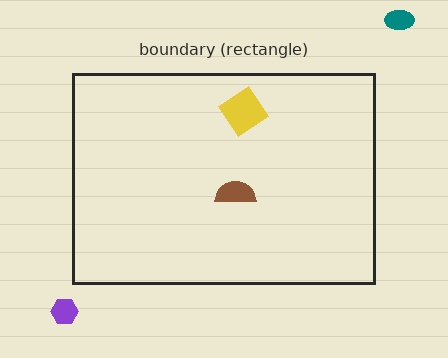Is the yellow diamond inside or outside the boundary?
Inside.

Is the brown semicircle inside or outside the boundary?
Inside.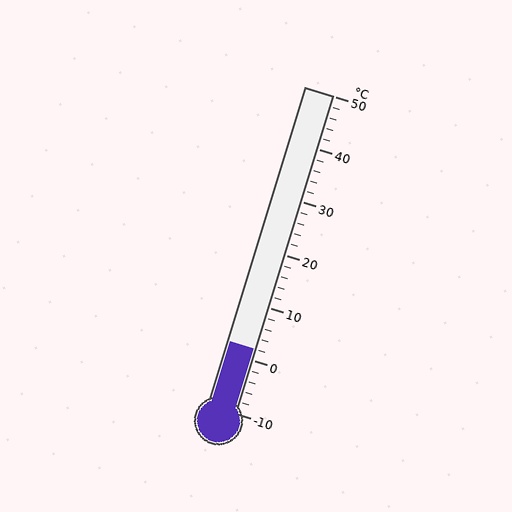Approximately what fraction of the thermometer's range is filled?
The thermometer is filled to approximately 20% of its range.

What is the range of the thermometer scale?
The thermometer scale ranges from -10°C to 50°C.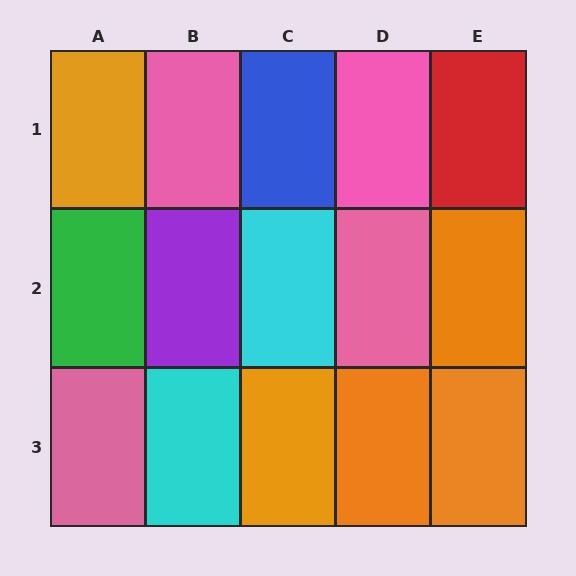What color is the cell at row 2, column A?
Green.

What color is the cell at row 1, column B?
Pink.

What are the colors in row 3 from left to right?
Pink, cyan, orange, orange, orange.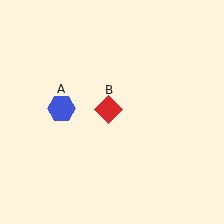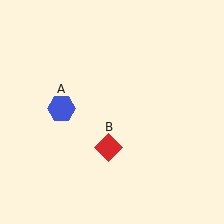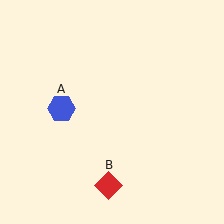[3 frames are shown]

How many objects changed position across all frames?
1 object changed position: red diamond (object B).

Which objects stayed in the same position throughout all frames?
Blue hexagon (object A) remained stationary.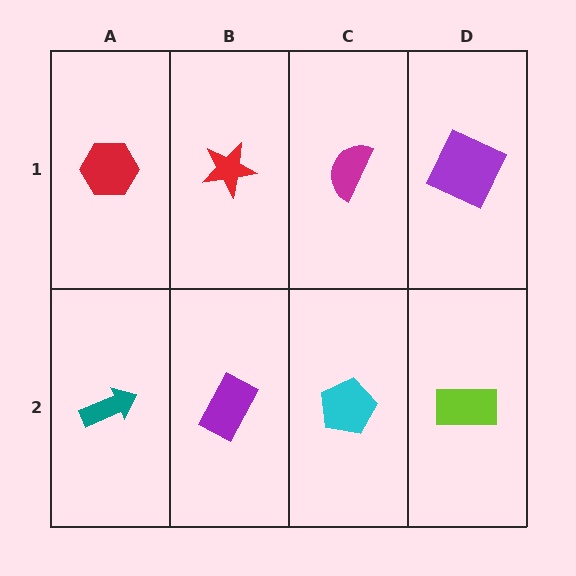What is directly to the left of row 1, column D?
A magenta semicircle.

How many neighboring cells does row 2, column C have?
3.